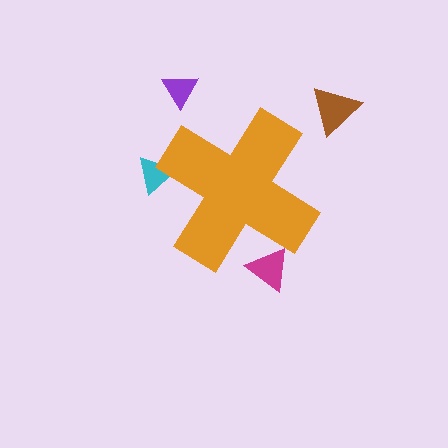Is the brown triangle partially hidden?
No, the brown triangle is fully visible.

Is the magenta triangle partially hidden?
Yes, the magenta triangle is partially hidden behind the orange cross.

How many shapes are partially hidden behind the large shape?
2 shapes are partially hidden.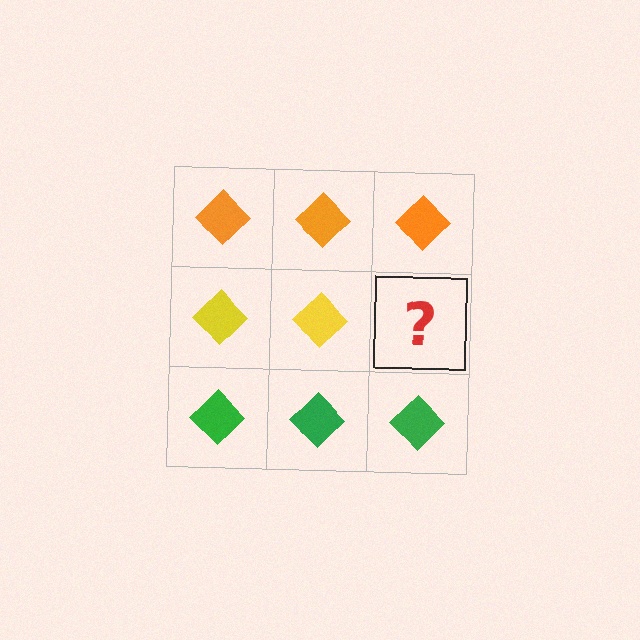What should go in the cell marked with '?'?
The missing cell should contain a yellow diamond.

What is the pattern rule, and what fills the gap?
The rule is that each row has a consistent color. The gap should be filled with a yellow diamond.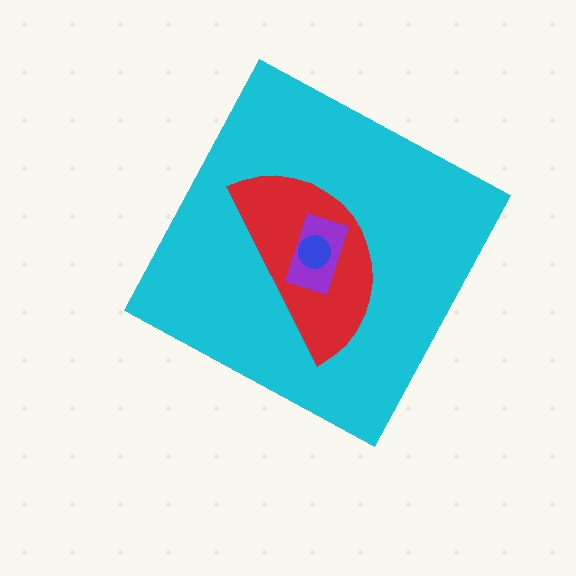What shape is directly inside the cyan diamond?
The red semicircle.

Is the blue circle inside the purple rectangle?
Yes.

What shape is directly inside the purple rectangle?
The blue circle.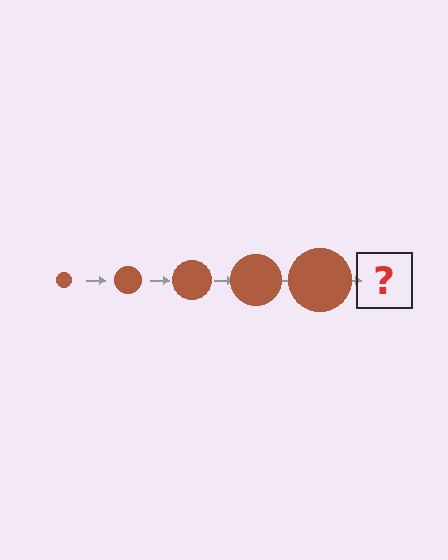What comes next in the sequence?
The next element should be a brown circle, larger than the previous one.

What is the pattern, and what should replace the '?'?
The pattern is that the circle gets progressively larger each step. The '?' should be a brown circle, larger than the previous one.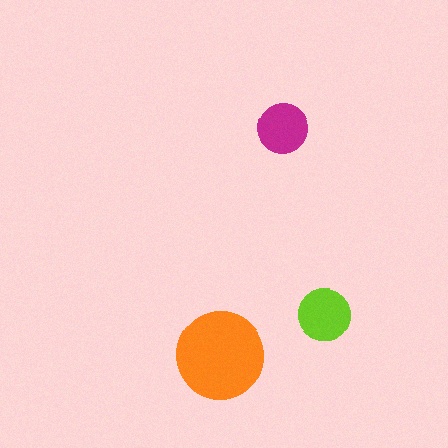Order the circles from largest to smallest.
the orange one, the lime one, the magenta one.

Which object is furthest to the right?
The lime circle is rightmost.